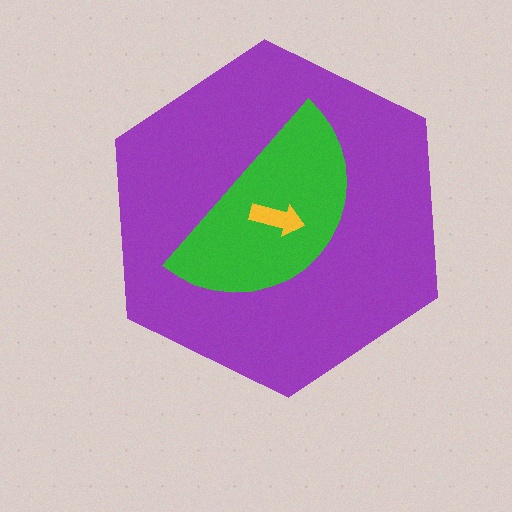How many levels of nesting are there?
3.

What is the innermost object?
The yellow arrow.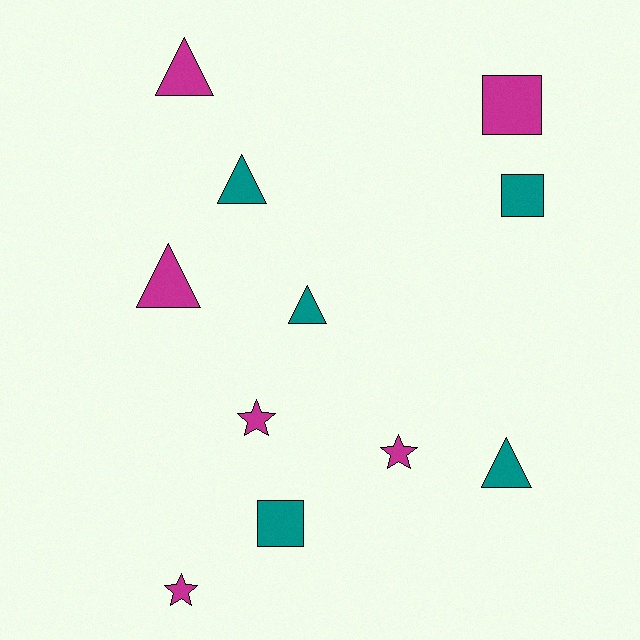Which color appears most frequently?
Magenta, with 6 objects.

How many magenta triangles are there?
There are 2 magenta triangles.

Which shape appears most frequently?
Triangle, with 5 objects.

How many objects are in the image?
There are 11 objects.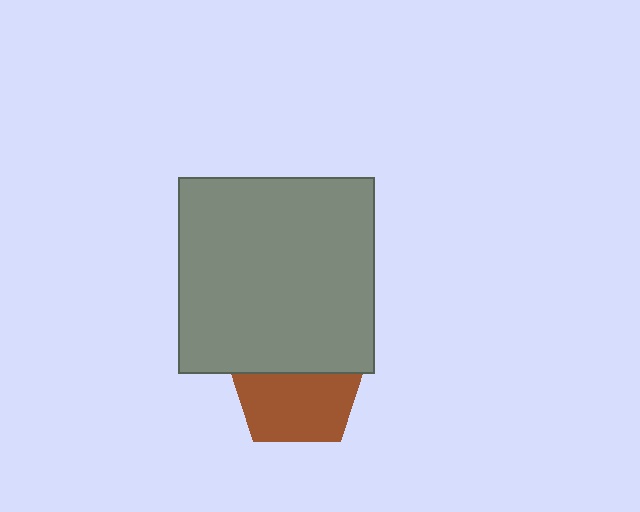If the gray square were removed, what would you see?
You would see the complete brown pentagon.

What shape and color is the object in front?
The object in front is a gray square.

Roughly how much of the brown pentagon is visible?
About half of it is visible (roughly 57%).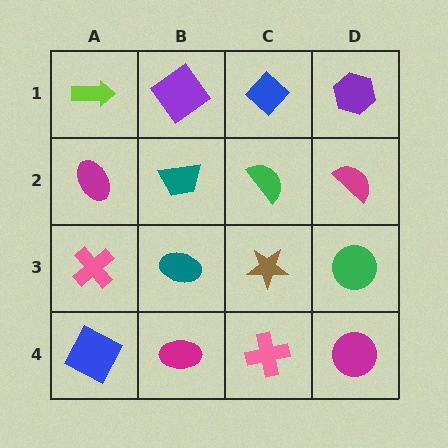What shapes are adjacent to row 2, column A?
A lime arrow (row 1, column A), a pink cross (row 3, column A), a teal trapezoid (row 2, column B).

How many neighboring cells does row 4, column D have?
2.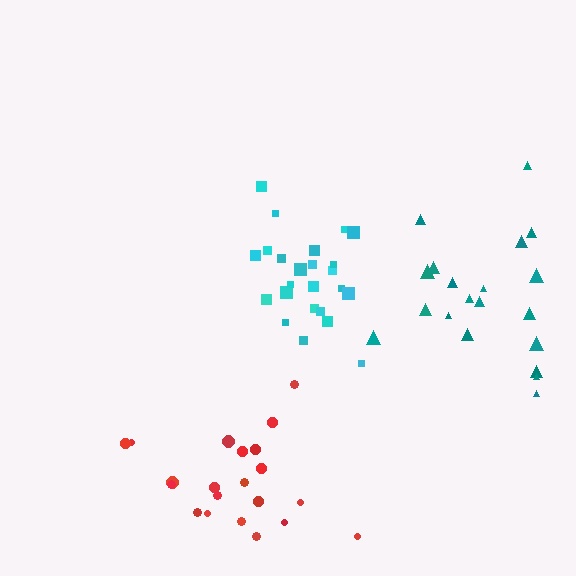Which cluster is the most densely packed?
Cyan.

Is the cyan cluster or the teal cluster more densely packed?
Cyan.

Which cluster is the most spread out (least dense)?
Teal.